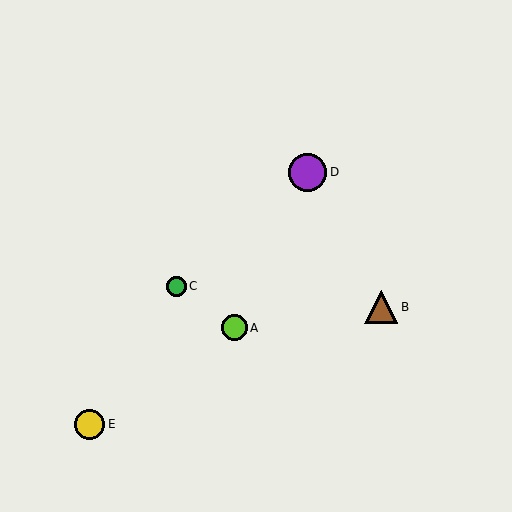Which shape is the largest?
The purple circle (labeled D) is the largest.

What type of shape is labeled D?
Shape D is a purple circle.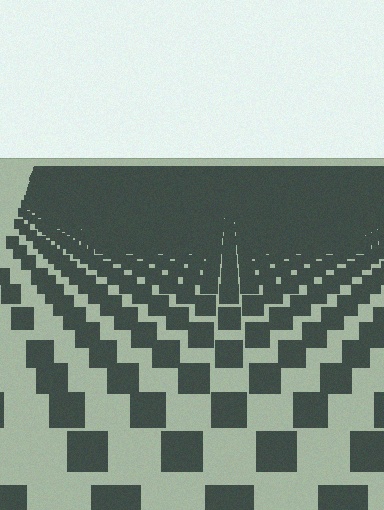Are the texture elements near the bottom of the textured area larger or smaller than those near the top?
Larger. Near the bottom, elements are closer to the viewer and appear at a bigger on-screen size.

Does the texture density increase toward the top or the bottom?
Density increases toward the top.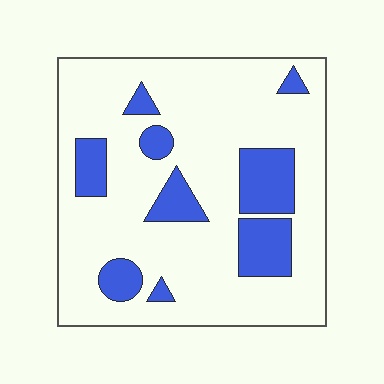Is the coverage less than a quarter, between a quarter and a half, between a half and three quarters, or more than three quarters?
Less than a quarter.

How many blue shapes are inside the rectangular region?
9.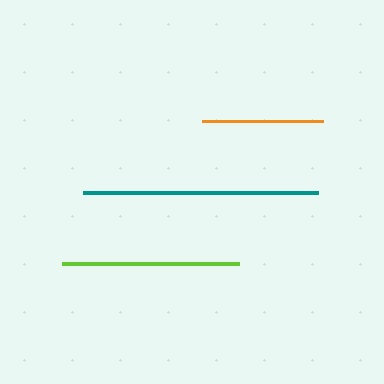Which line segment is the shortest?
The orange line is the shortest at approximately 121 pixels.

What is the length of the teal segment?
The teal segment is approximately 235 pixels long.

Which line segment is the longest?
The teal line is the longest at approximately 235 pixels.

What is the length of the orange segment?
The orange segment is approximately 121 pixels long.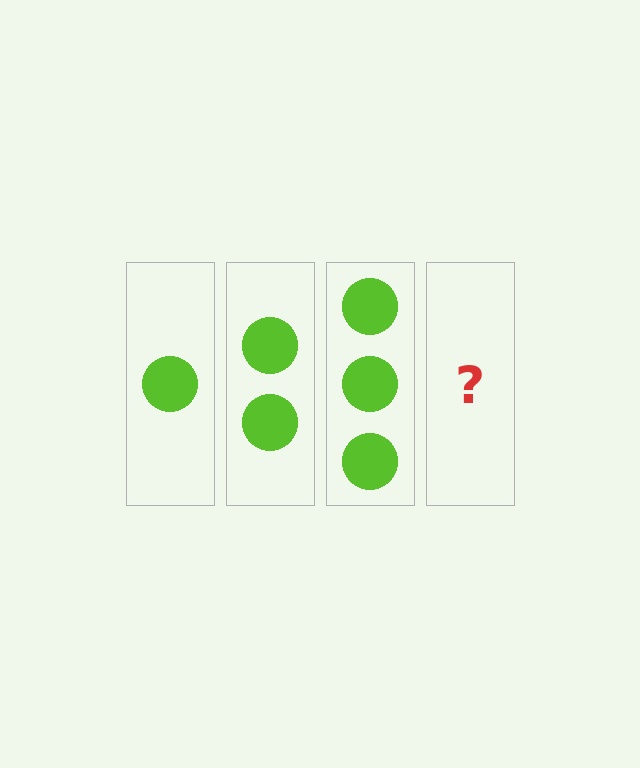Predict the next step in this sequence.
The next step is 4 circles.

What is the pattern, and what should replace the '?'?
The pattern is that each step adds one more circle. The '?' should be 4 circles.